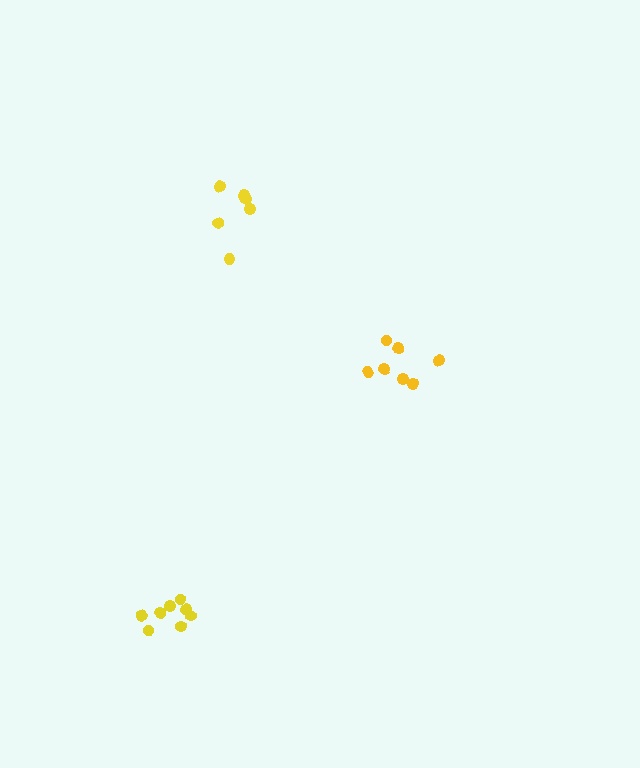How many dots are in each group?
Group 1: 7 dots, Group 2: 6 dots, Group 3: 8 dots (21 total).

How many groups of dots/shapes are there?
There are 3 groups.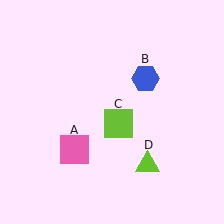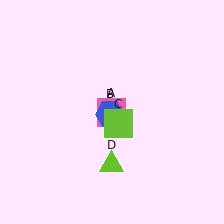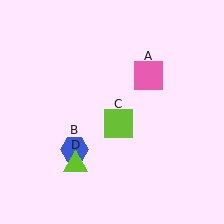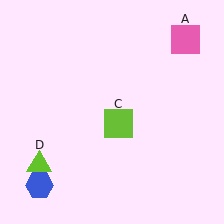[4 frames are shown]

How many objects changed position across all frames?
3 objects changed position: pink square (object A), blue hexagon (object B), lime triangle (object D).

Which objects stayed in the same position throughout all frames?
Lime square (object C) remained stationary.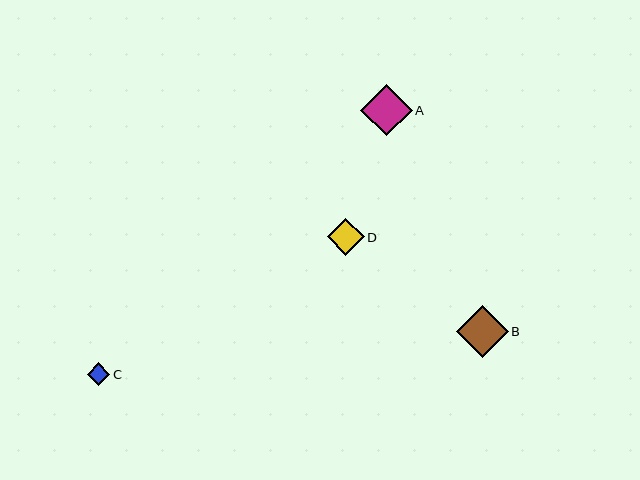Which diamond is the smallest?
Diamond C is the smallest with a size of approximately 22 pixels.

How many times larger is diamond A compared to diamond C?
Diamond A is approximately 2.3 times the size of diamond C.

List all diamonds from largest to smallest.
From largest to smallest: B, A, D, C.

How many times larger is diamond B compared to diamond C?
Diamond B is approximately 2.3 times the size of diamond C.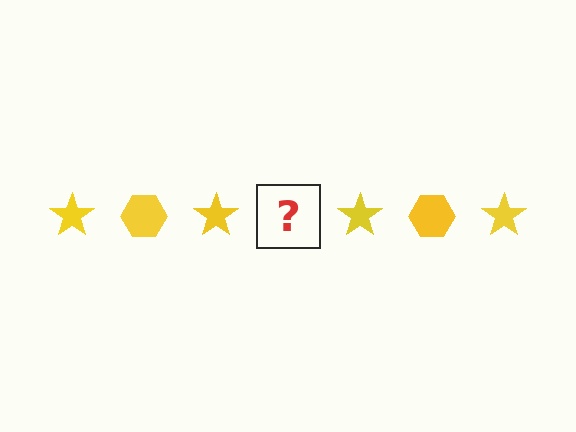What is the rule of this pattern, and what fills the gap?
The rule is that the pattern cycles through star, hexagon shapes in yellow. The gap should be filled with a yellow hexagon.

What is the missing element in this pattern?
The missing element is a yellow hexagon.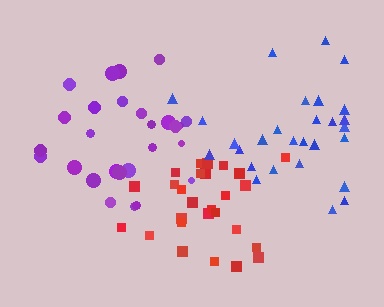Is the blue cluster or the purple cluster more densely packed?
Purple.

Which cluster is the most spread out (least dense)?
Blue.